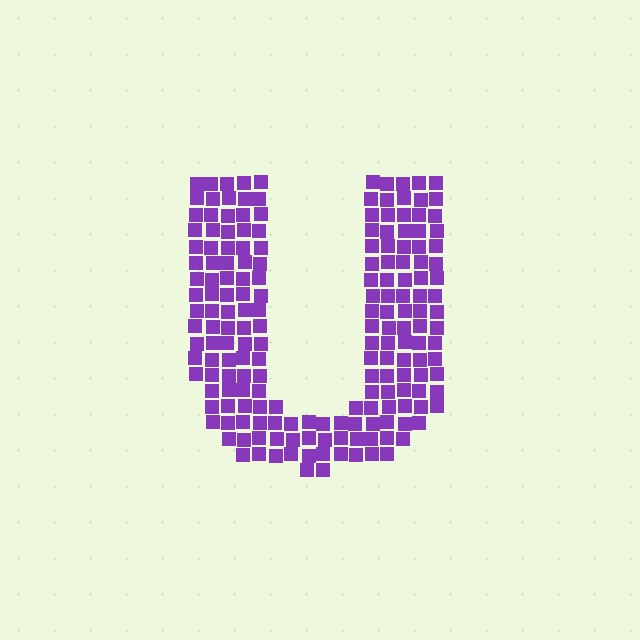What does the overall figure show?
The overall figure shows the letter U.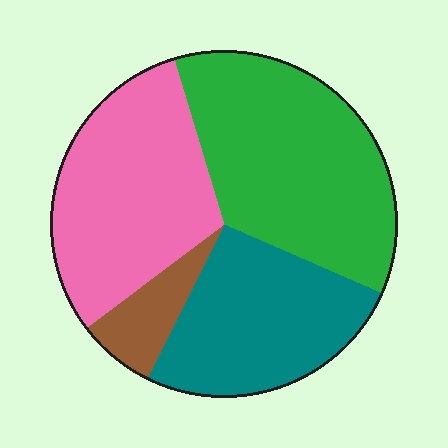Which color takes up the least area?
Brown, at roughly 5%.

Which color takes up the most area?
Green, at roughly 35%.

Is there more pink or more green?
Green.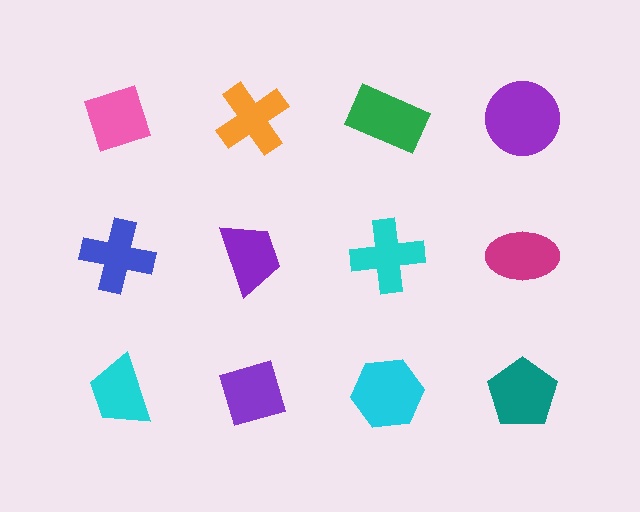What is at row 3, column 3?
A cyan hexagon.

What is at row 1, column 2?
An orange cross.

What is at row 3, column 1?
A cyan trapezoid.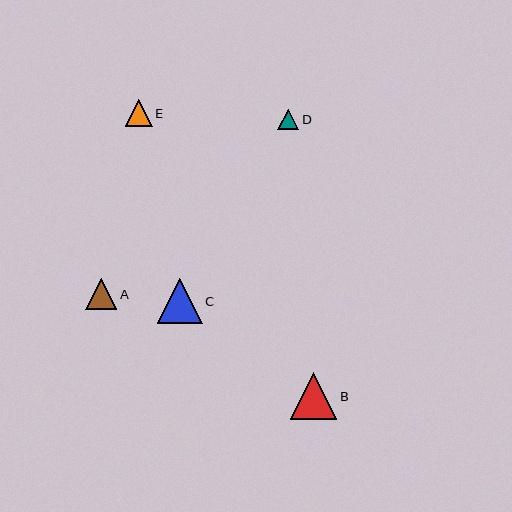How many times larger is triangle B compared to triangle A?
Triangle B is approximately 1.5 times the size of triangle A.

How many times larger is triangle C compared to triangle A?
Triangle C is approximately 1.5 times the size of triangle A.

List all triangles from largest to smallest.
From largest to smallest: B, C, A, E, D.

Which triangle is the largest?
Triangle B is the largest with a size of approximately 47 pixels.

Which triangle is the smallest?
Triangle D is the smallest with a size of approximately 21 pixels.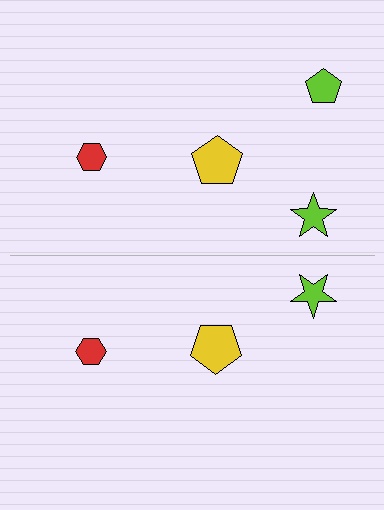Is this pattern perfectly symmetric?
No, the pattern is not perfectly symmetric. A lime pentagon is missing from the bottom side.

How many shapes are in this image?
There are 7 shapes in this image.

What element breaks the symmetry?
A lime pentagon is missing from the bottom side.